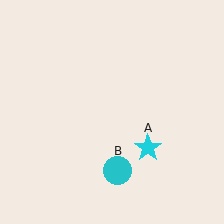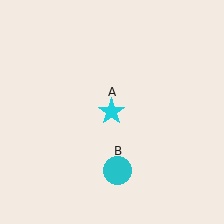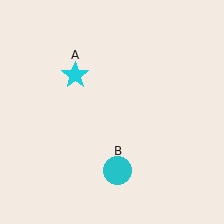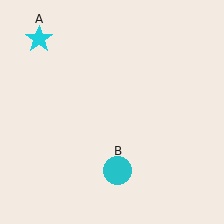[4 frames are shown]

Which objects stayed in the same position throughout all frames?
Cyan circle (object B) remained stationary.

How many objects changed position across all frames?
1 object changed position: cyan star (object A).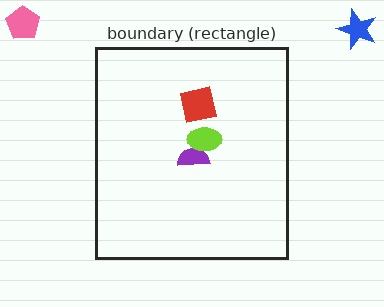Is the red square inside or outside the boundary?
Inside.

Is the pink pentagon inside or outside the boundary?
Outside.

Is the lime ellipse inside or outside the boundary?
Inside.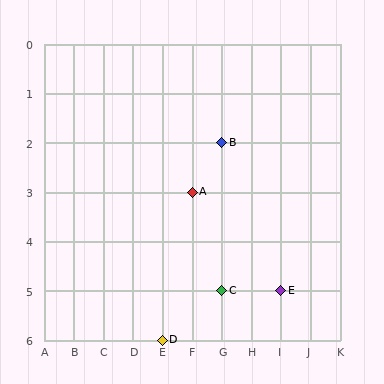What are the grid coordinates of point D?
Point D is at grid coordinates (E, 6).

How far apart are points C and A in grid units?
Points C and A are 1 column and 2 rows apart (about 2.2 grid units diagonally).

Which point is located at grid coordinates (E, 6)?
Point D is at (E, 6).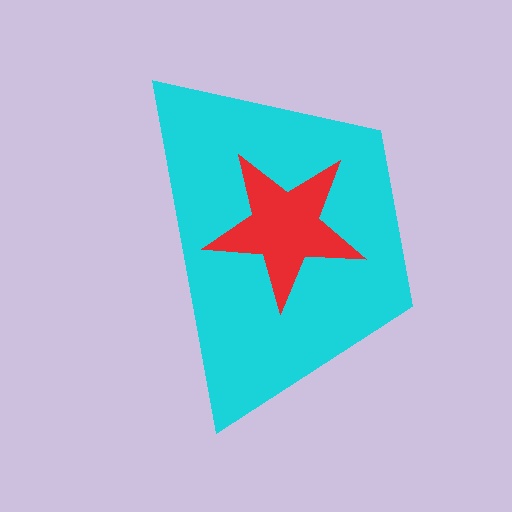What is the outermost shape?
The cyan trapezoid.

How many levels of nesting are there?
2.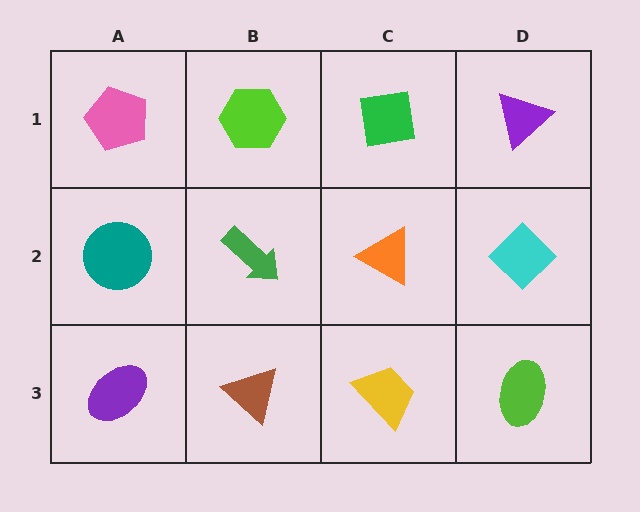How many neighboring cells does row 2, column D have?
3.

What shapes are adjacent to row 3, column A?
A teal circle (row 2, column A), a brown triangle (row 3, column B).